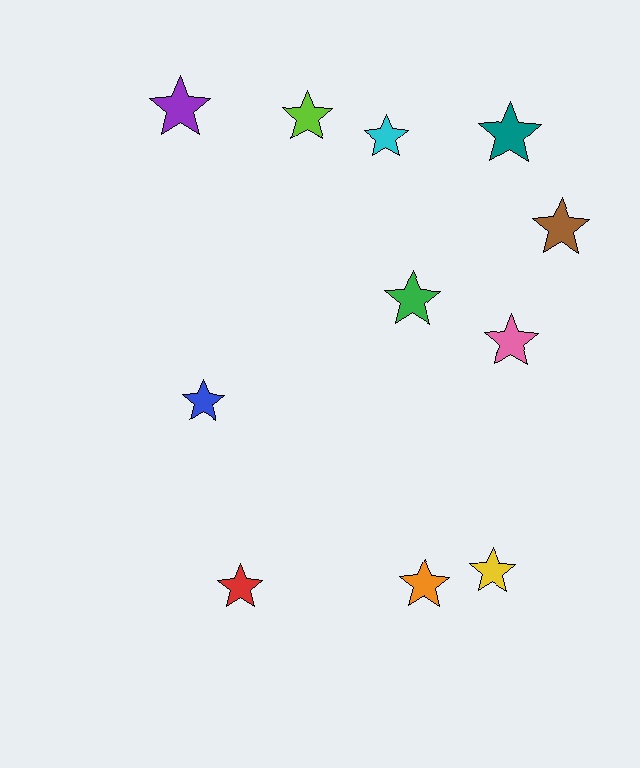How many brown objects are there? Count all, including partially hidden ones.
There is 1 brown object.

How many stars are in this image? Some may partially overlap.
There are 11 stars.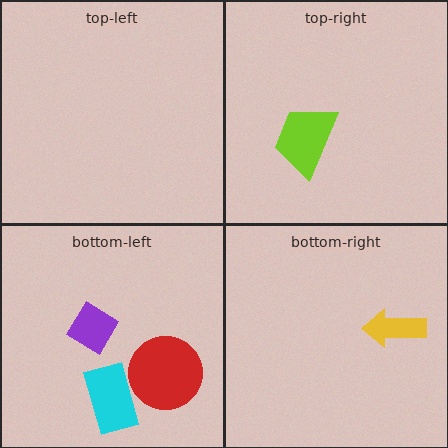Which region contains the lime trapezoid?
The top-right region.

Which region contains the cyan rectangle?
The bottom-left region.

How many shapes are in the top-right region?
1.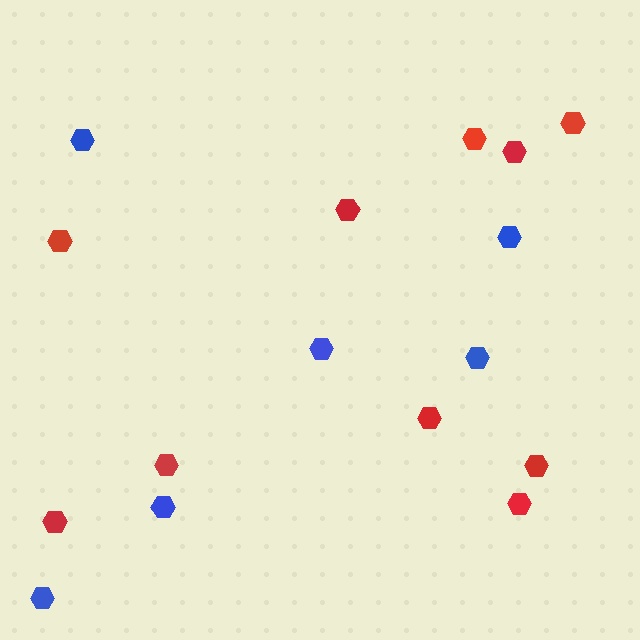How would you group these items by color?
There are 2 groups: one group of blue hexagons (6) and one group of red hexagons (10).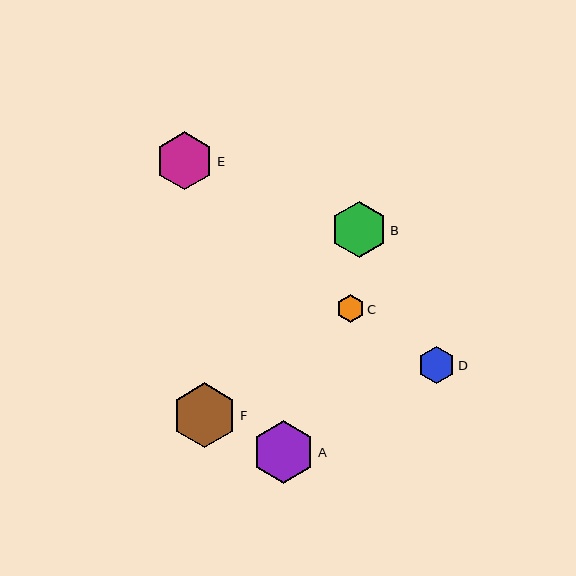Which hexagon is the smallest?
Hexagon C is the smallest with a size of approximately 28 pixels.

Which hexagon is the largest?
Hexagon F is the largest with a size of approximately 65 pixels.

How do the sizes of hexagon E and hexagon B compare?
Hexagon E and hexagon B are approximately the same size.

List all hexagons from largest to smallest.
From largest to smallest: F, A, E, B, D, C.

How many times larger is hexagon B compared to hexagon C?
Hexagon B is approximately 2.0 times the size of hexagon C.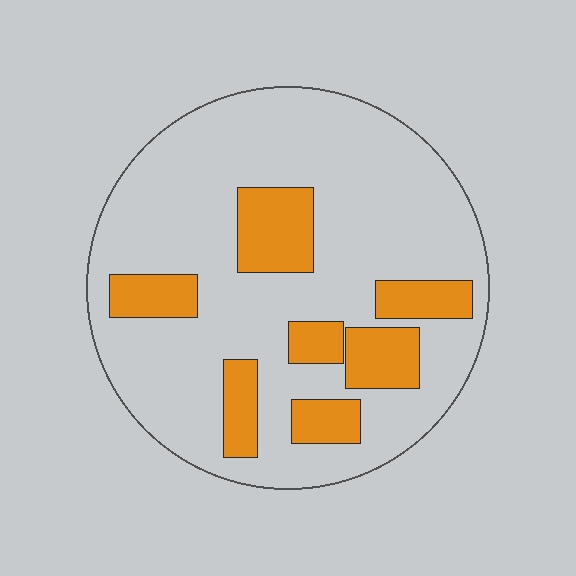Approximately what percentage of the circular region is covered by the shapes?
Approximately 20%.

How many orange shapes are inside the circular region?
7.